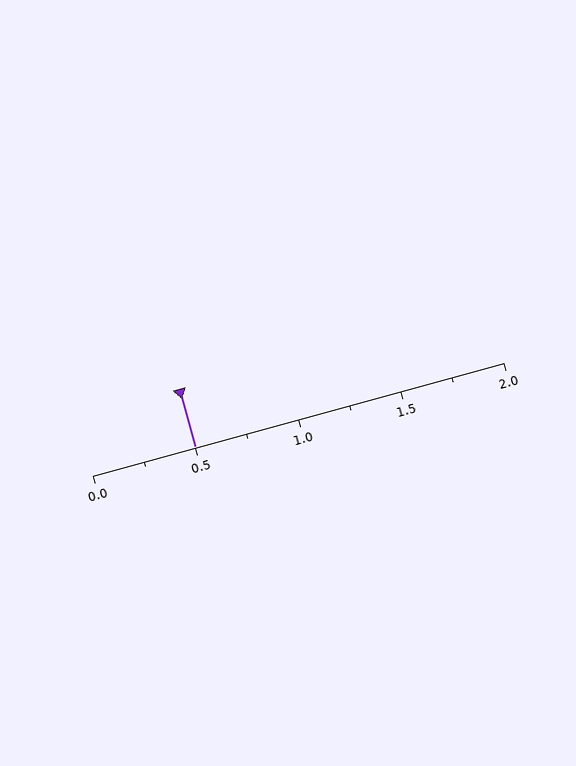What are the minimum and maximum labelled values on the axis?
The axis runs from 0.0 to 2.0.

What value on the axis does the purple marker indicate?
The marker indicates approximately 0.5.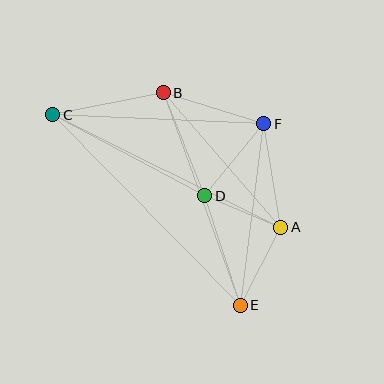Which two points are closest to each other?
Points A and D are closest to each other.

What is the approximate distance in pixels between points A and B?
The distance between A and B is approximately 179 pixels.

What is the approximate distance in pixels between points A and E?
The distance between A and E is approximately 88 pixels.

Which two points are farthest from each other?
Points C and E are farthest from each other.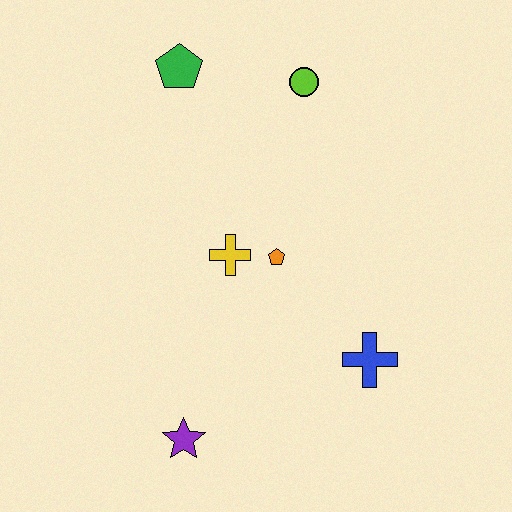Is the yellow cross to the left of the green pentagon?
No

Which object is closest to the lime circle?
The green pentagon is closest to the lime circle.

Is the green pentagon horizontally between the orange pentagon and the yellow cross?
No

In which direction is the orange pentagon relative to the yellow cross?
The orange pentagon is to the right of the yellow cross.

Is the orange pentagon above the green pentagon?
No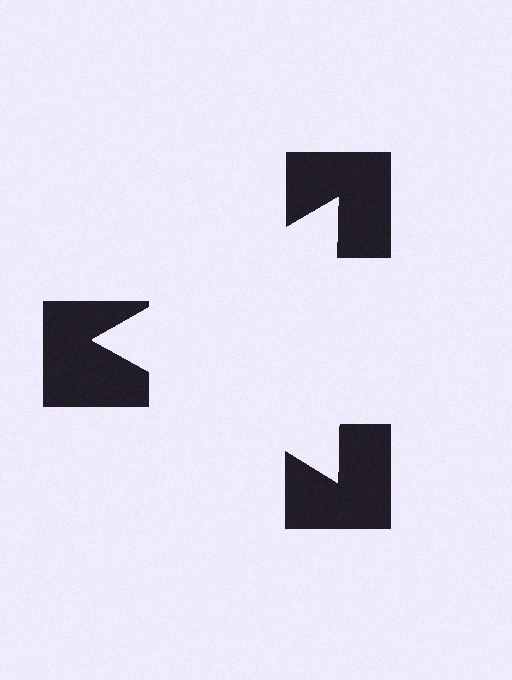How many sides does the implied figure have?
3 sides.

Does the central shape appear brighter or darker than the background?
It typically appears slightly brighter than the background, even though no actual brightness change is drawn.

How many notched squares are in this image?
There are 3 — one at each vertex of the illusory triangle.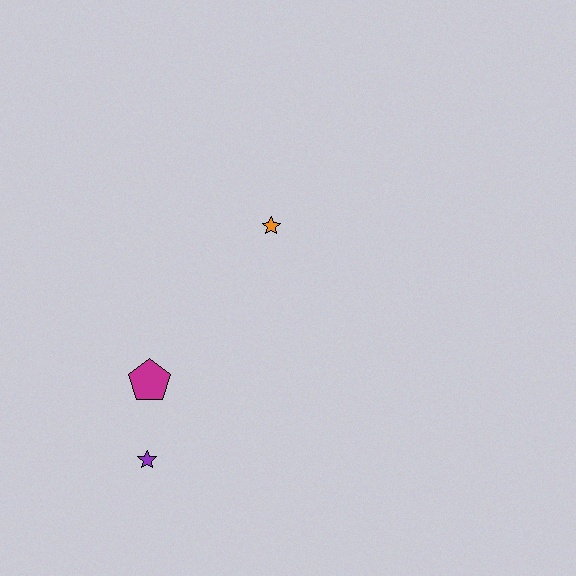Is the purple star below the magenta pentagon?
Yes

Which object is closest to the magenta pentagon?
The purple star is closest to the magenta pentagon.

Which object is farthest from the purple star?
The orange star is farthest from the purple star.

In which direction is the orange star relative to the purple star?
The orange star is above the purple star.